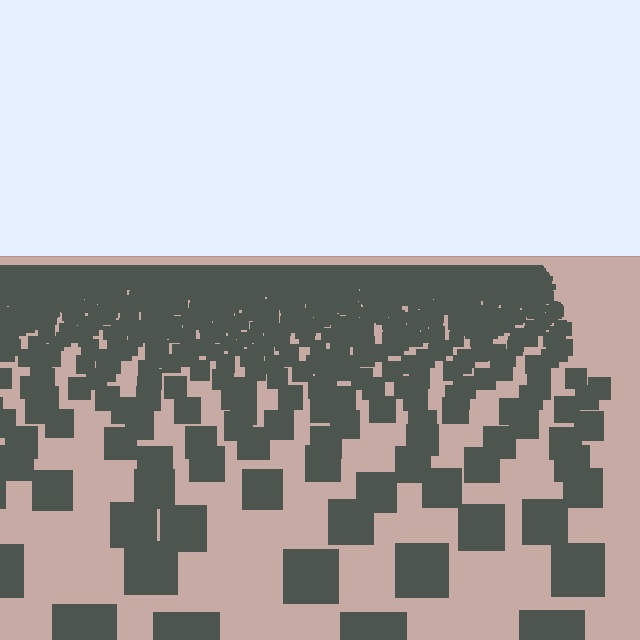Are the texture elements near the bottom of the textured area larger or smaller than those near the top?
Larger. Near the bottom, elements are closer to the viewer and appear at a bigger on-screen size.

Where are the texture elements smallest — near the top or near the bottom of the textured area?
Near the top.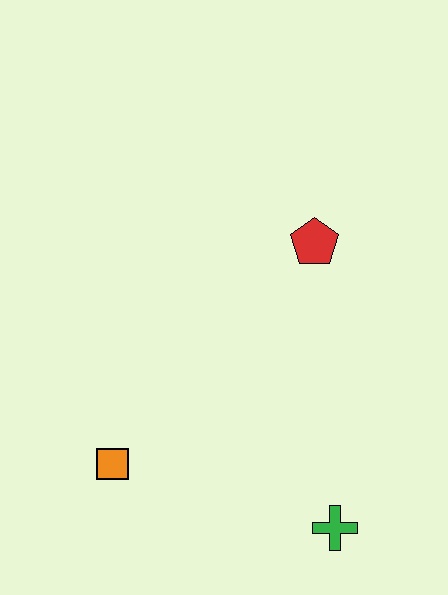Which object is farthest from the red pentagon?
The orange square is farthest from the red pentagon.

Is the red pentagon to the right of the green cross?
No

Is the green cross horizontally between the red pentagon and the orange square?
No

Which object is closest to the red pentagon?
The green cross is closest to the red pentagon.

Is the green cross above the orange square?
No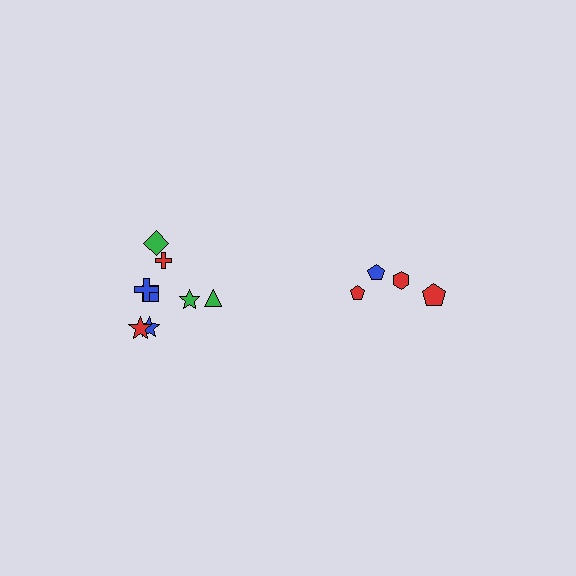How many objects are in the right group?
There are 4 objects.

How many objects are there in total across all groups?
There are 12 objects.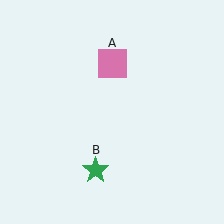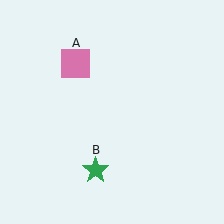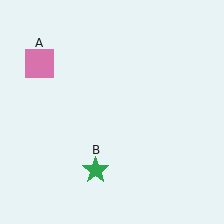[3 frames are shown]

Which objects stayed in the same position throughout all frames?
Green star (object B) remained stationary.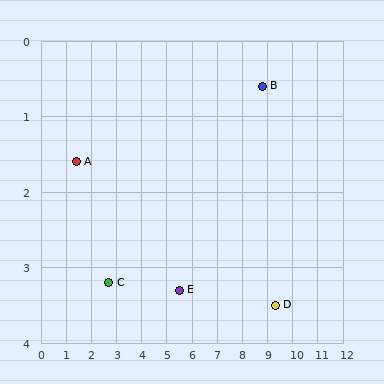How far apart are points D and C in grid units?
Points D and C are about 6.6 grid units apart.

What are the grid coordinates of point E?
Point E is at approximately (5.5, 3.3).